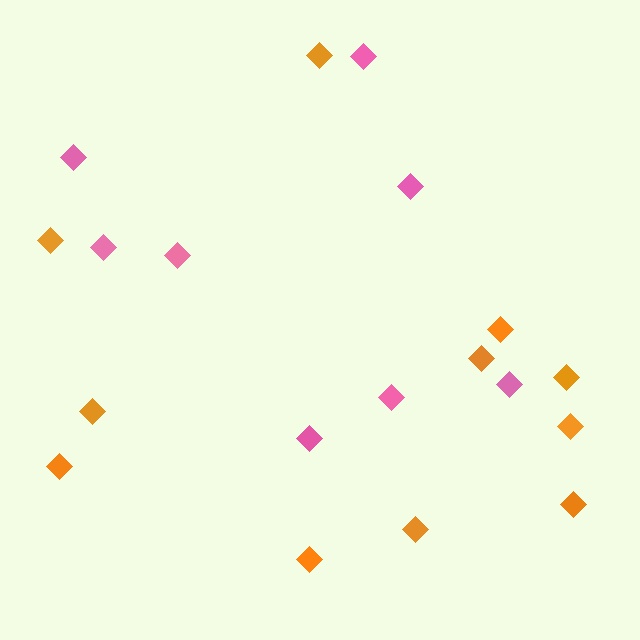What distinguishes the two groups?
There are 2 groups: one group of orange diamonds (11) and one group of pink diamonds (8).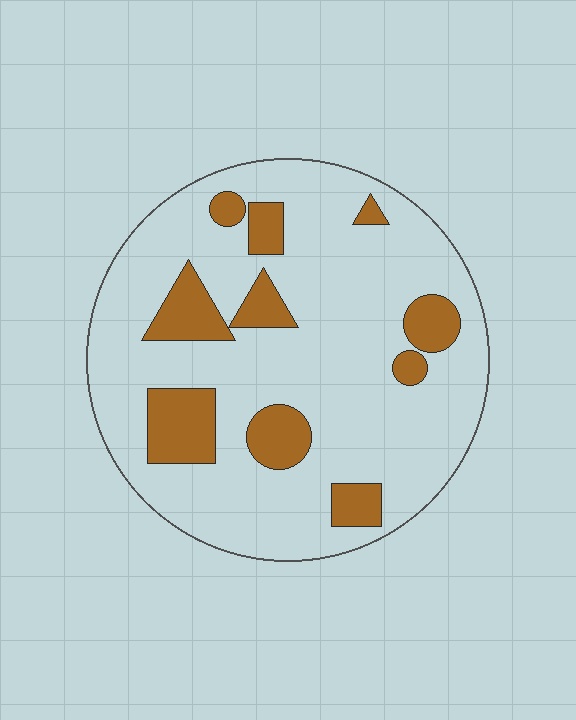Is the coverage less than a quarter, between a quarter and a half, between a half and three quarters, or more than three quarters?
Less than a quarter.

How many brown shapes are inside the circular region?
10.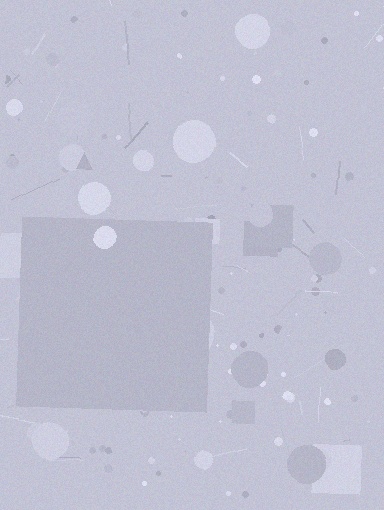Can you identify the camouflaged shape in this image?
The camouflaged shape is a square.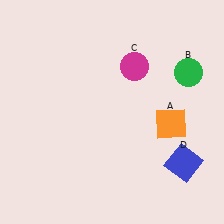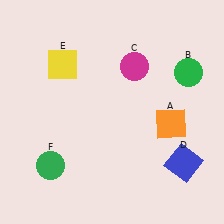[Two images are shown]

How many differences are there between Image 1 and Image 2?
There are 2 differences between the two images.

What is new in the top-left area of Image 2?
A yellow square (E) was added in the top-left area of Image 2.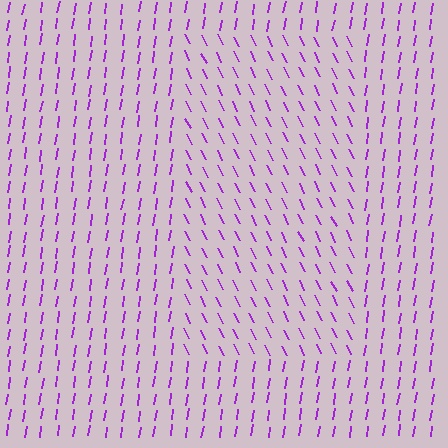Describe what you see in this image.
The image is filled with small purple line segments. A rectangle region in the image has lines oriented differently from the surrounding lines, creating a visible texture boundary.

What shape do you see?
I see a rectangle.